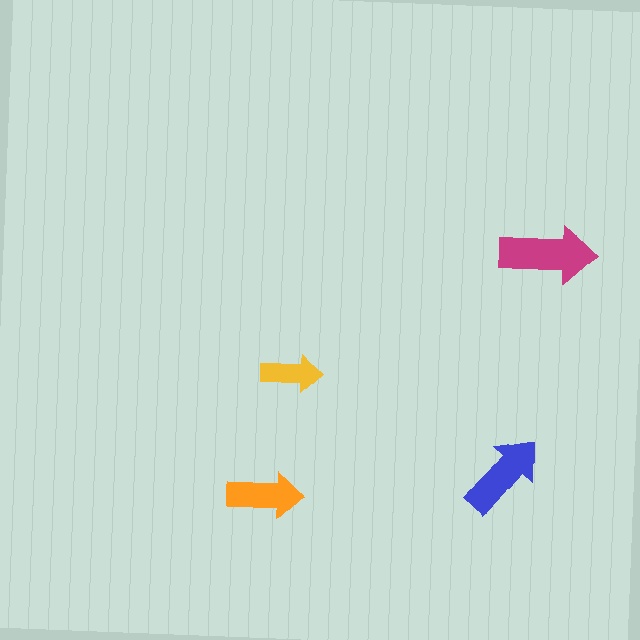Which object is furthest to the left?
The orange arrow is leftmost.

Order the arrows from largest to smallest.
the magenta one, the blue one, the orange one, the yellow one.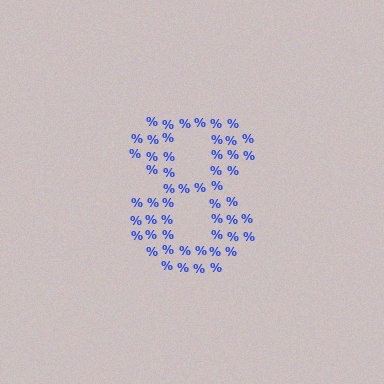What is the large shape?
The large shape is the digit 8.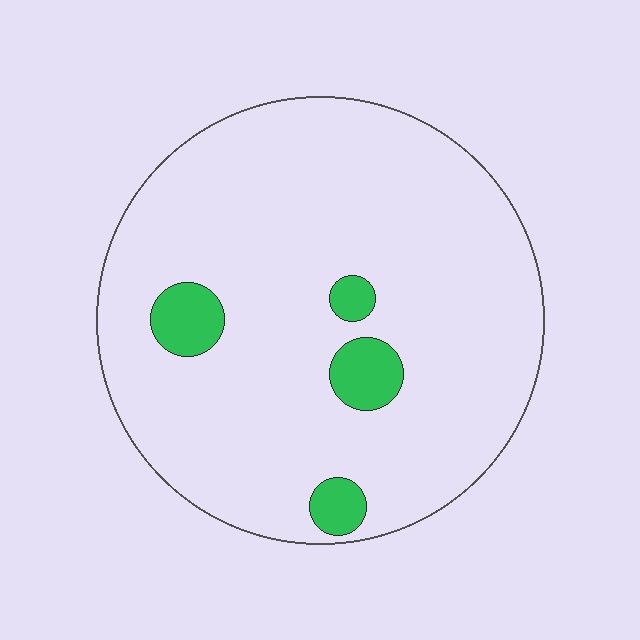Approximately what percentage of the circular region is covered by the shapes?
Approximately 10%.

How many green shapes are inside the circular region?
4.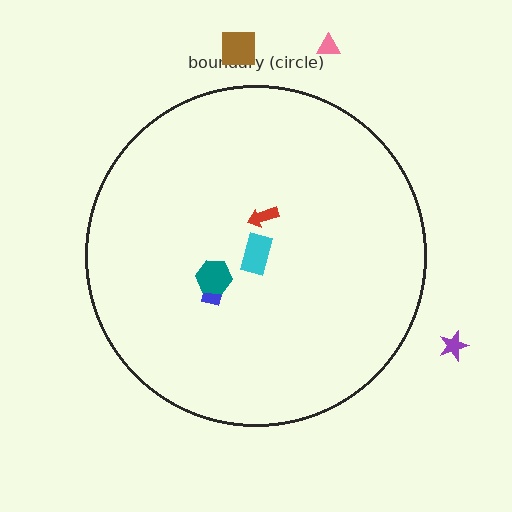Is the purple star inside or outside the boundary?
Outside.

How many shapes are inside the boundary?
4 inside, 3 outside.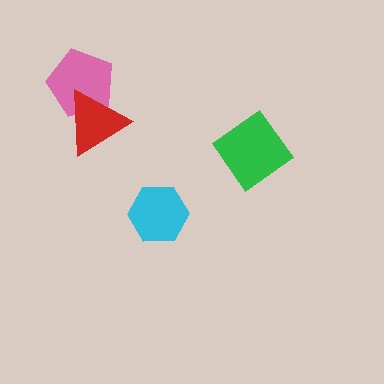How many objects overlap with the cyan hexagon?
0 objects overlap with the cyan hexagon.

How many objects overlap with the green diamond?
0 objects overlap with the green diamond.